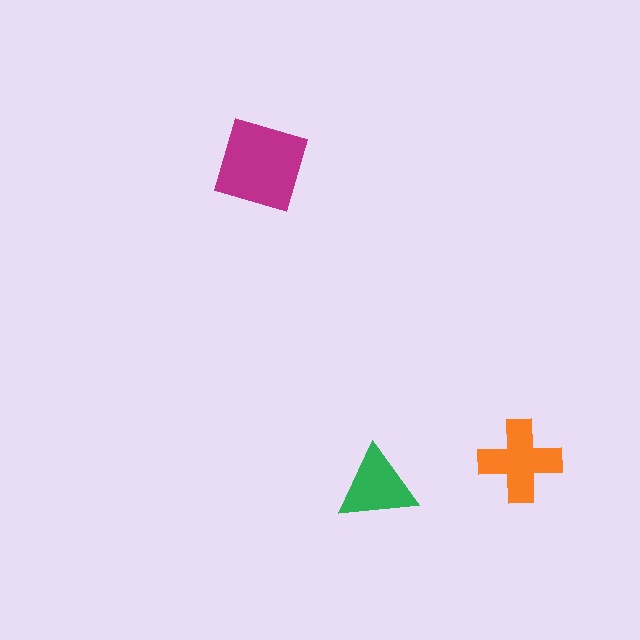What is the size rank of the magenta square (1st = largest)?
1st.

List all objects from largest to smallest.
The magenta square, the orange cross, the green triangle.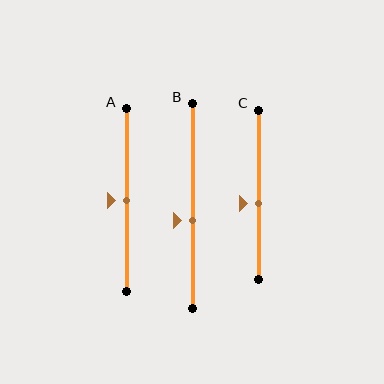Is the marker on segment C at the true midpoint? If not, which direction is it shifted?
No, the marker on segment C is shifted downward by about 5% of the segment length.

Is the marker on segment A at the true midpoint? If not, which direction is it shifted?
Yes, the marker on segment A is at the true midpoint.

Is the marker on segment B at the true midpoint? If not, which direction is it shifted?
No, the marker on segment B is shifted downward by about 7% of the segment length.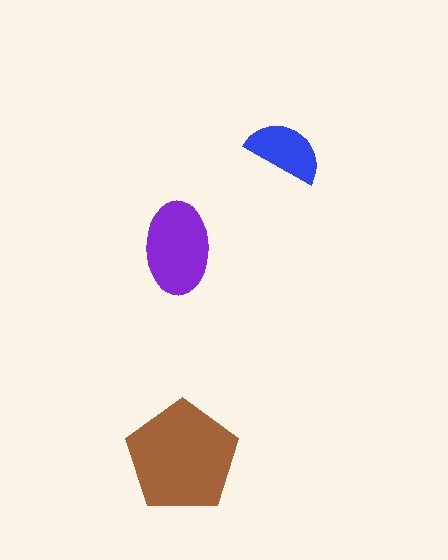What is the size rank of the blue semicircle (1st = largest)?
3rd.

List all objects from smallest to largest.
The blue semicircle, the purple ellipse, the brown pentagon.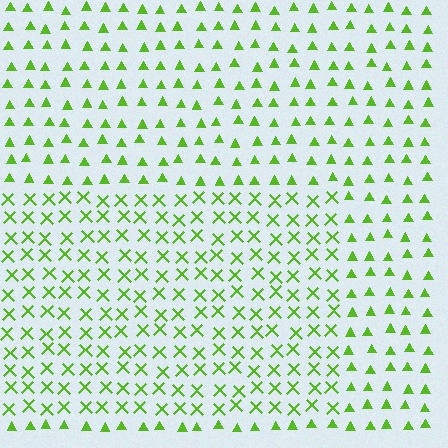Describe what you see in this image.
The image is filled with small lime elements arranged in a uniform grid. A rectangle-shaped region contains X marks, while the surrounding area contains triangles. The boundary is defined purely by the change in element shape.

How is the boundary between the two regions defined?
The boundary is defined by a change in element shape: X marks inside vs. triangles outside. All elements share the same color and spacing.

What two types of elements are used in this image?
The image uses X marks inside the rectangle region and triangles outside it.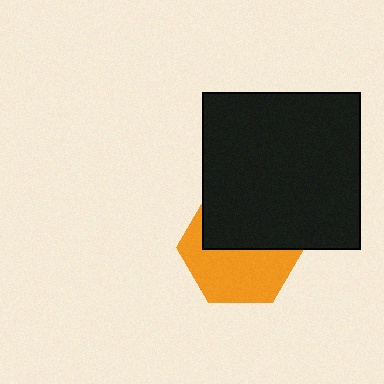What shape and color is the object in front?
The object in front is a black square.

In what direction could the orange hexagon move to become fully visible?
The orange hexagon could move down. That would shift it out from behind the black square entirely.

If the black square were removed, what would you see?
You would see the complete orange hexagon.